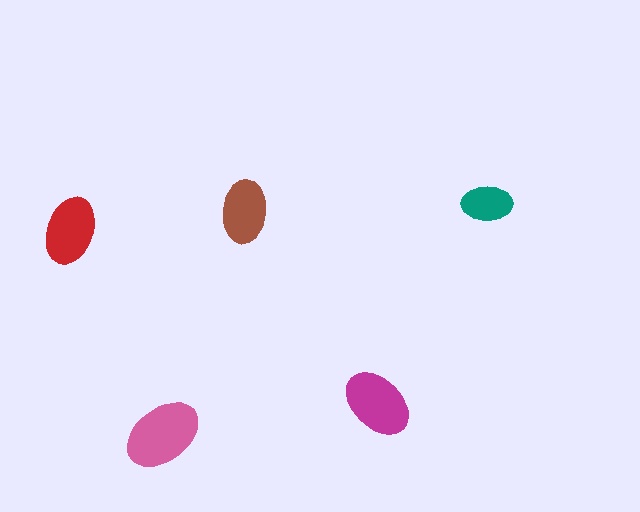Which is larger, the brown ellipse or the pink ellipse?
The pink one.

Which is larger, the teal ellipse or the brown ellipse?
The brown one.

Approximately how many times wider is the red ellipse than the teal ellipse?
About 1.5 times wider.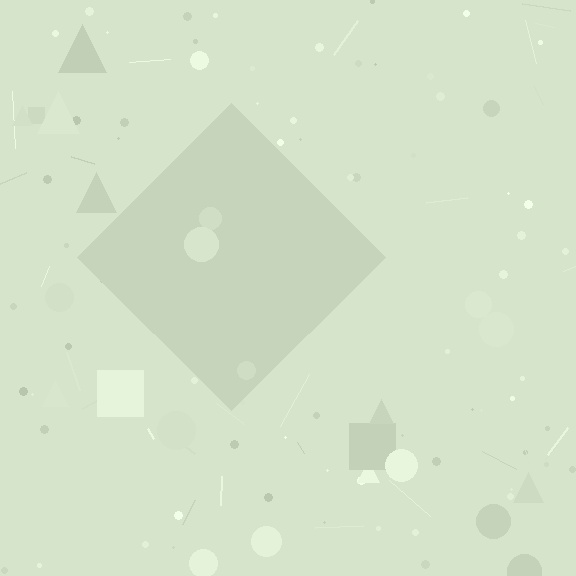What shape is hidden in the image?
A diamond is hidden in the image.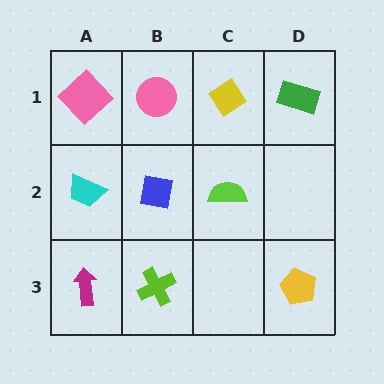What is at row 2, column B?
A blue square.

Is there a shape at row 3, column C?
No, that cell is empty.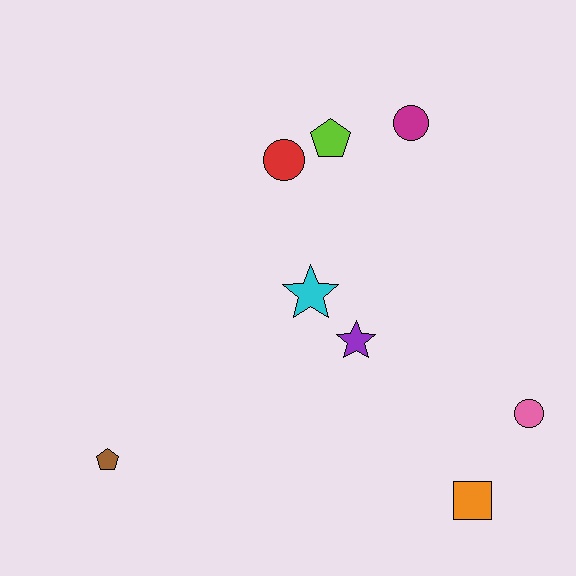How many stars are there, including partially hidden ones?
There are 2 stars.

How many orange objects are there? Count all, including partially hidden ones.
There is 1 orange object.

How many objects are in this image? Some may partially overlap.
There are 8 objects.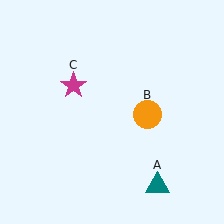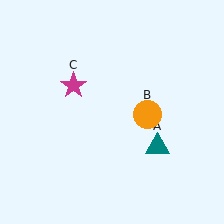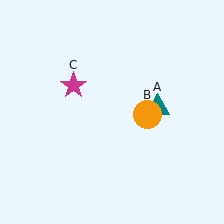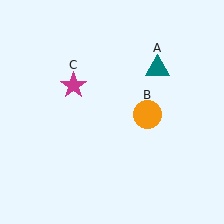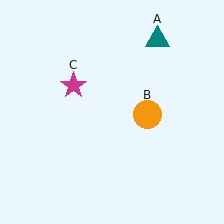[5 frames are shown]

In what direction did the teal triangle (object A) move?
The teal triangle (object A) moved up.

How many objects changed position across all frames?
1 object changed position: teal triangle (object A).